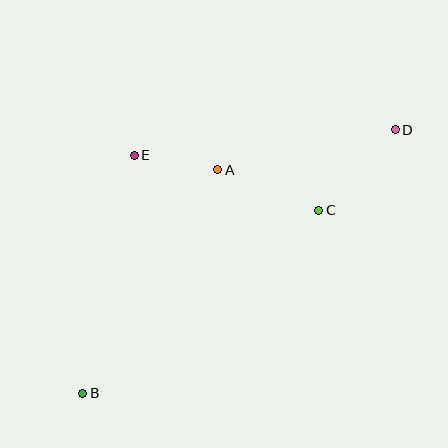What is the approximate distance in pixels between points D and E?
The distance between D and E is approximately 262 pixels.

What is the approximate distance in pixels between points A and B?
The distance between A and B is approximately 261 pixels.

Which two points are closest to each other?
Points A and E are closest to each other.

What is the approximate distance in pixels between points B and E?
The distance between B and E is approximately 243 pixels.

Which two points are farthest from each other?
Points B and D are farthest from each other.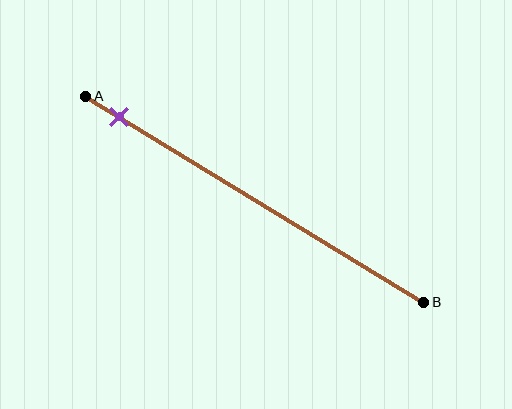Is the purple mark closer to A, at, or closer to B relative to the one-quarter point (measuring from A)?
The purple mark is closer to point A than the one-quarter point of segment AB.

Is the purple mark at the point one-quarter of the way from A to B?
No, the mark is at about 10% from A, not at the 25% one-quarter point.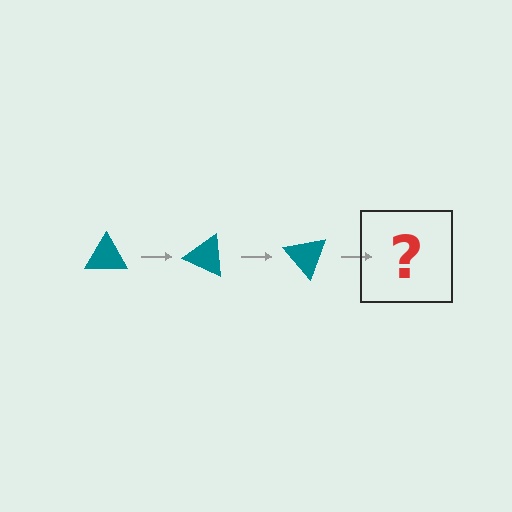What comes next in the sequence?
The next element should be a teal triangle rotated 75 degrees.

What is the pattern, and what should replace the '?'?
The pattern is that the triangle rotates 25 degrees each step. The '?' should be a teal triangle rotated 75 degrees.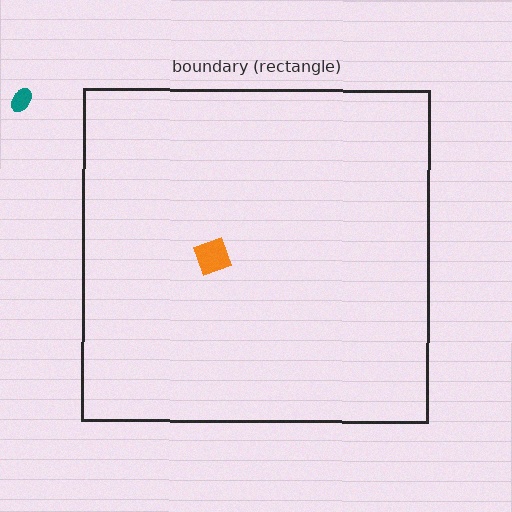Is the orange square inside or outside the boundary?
Inside.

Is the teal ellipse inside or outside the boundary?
Outside.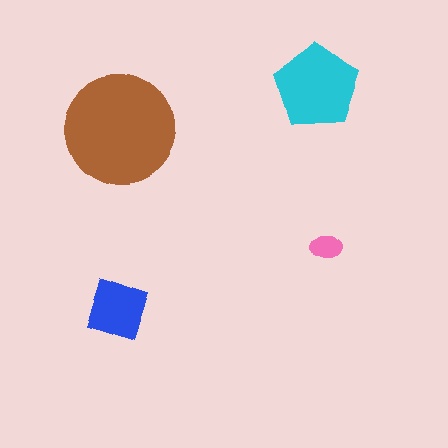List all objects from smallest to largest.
The pink ellipse, the blue square, the cyan pentagon, the brown circle.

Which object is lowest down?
The blue square is bottommost.